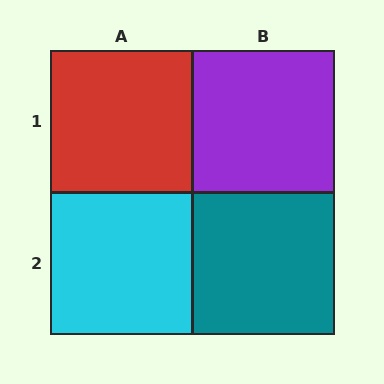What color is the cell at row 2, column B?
Teal.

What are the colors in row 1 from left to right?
Red, purple.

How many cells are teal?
1 cell is teal.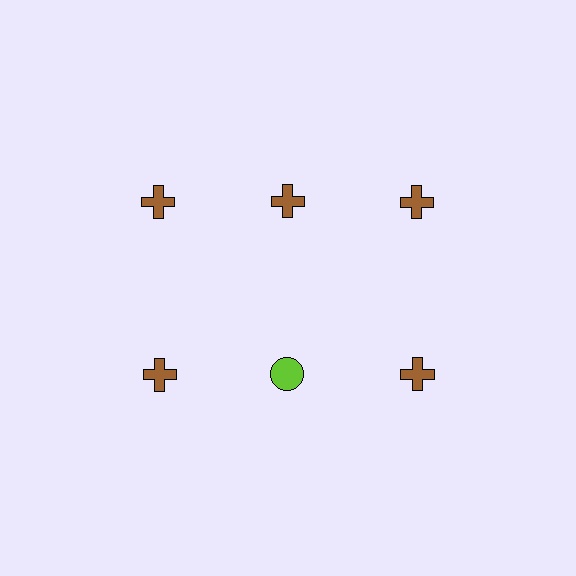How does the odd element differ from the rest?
It differs in both color (lime instead of brown) and shape (circle instead of cross).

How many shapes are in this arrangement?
There are 6 shapes arranged in a grid pattern.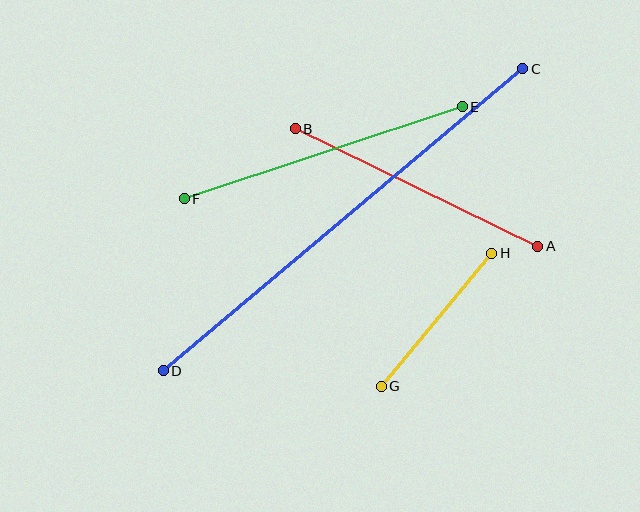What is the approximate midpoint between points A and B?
The midpoint is at approximately (417, 187) pixels.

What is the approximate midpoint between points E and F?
The midpoint is at approximately (323, 153) pixels.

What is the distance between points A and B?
The distance is approximately 270 pixels.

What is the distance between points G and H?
The distance is approximately 173 pixels.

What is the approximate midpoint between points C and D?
The midpoint is at approximately (343, 220) pixels.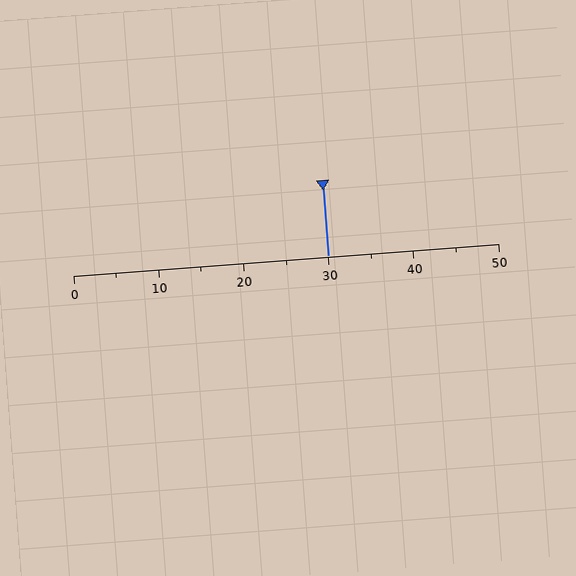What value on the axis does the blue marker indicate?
The marker indicates approximately 30.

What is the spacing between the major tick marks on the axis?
The major ticks are spaced 10 apart.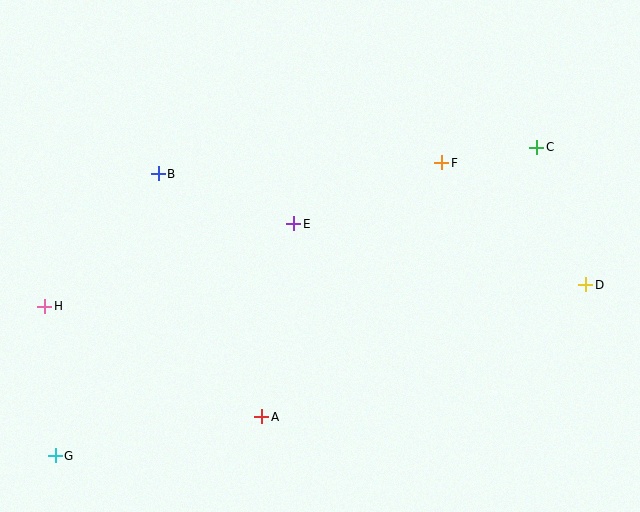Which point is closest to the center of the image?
Point E at (294, 224) is closest to the center.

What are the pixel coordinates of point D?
Point D is at (586, 285).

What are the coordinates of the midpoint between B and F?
The midpoint between B and F is at (300, 168).